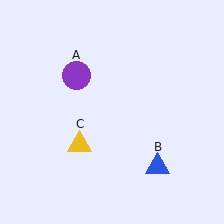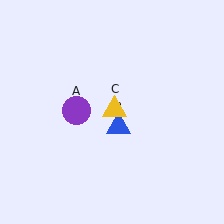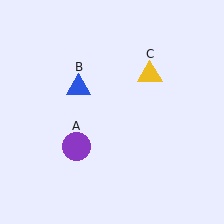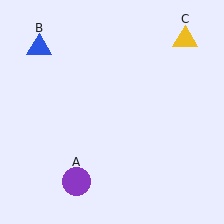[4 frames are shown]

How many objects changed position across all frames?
3 objects changed position: purple circle (object A), blue triangle (object B), yellow triangle (object C).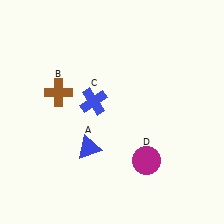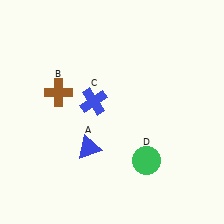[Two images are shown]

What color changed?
The circle (D) changed from magenta in Image 1 to green in Image 2.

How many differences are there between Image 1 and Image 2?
There is 1 difference between the two images.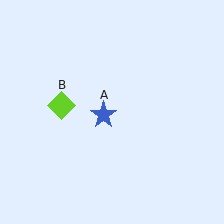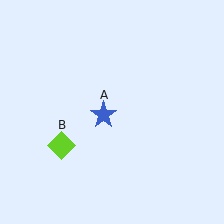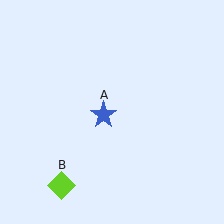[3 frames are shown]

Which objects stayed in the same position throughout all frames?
Blue star (object A) remained stationary.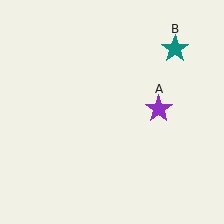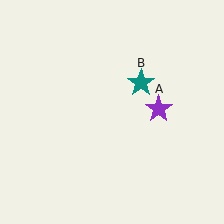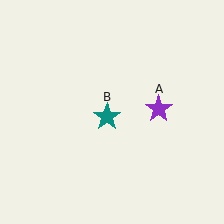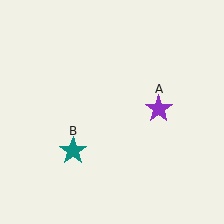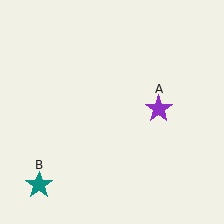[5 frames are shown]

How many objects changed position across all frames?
1 object changed position: teal star (object B).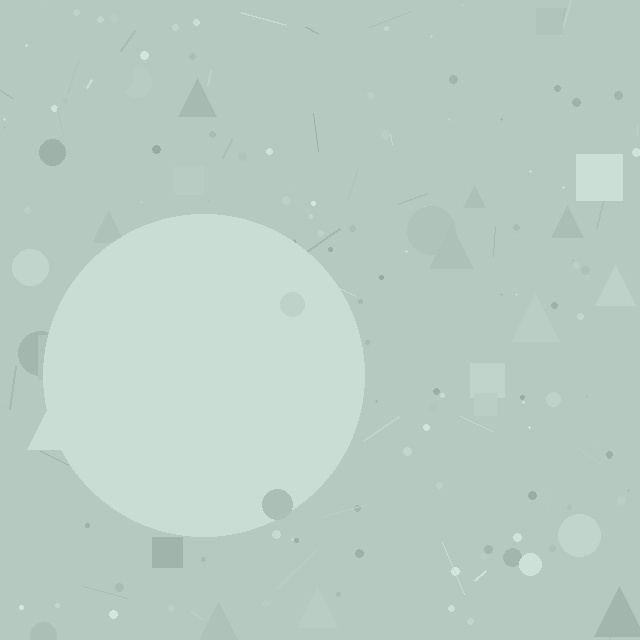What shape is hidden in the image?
A circle is hidden in the image.